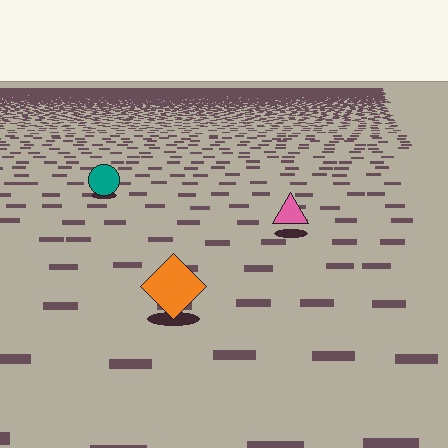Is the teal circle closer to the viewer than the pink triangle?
No. The pink triangle is closer — you can tell from the texture gradient: the ground texture is coarser near it.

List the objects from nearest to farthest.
From nearest to farthest: the orange diamond, the pink triangle, the teal circle.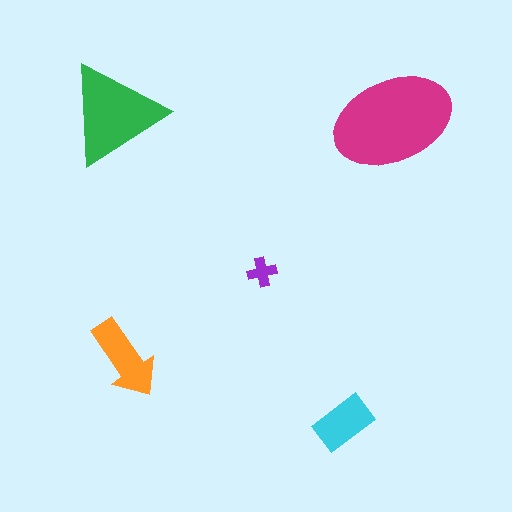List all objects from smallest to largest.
The purple cross, the cyan rectangle, the orange arrow, the green triangle, the magenta ellipse.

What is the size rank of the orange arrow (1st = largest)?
3rd.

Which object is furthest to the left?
The green triangle is leftmost.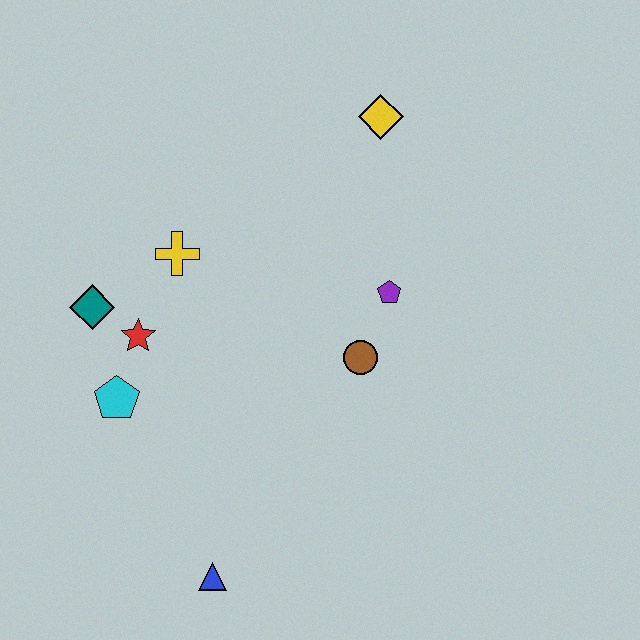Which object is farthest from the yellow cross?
The blue triangle is farthest from the yellow cross.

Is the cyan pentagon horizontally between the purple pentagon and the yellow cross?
No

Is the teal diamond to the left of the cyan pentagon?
Yes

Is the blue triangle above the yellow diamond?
No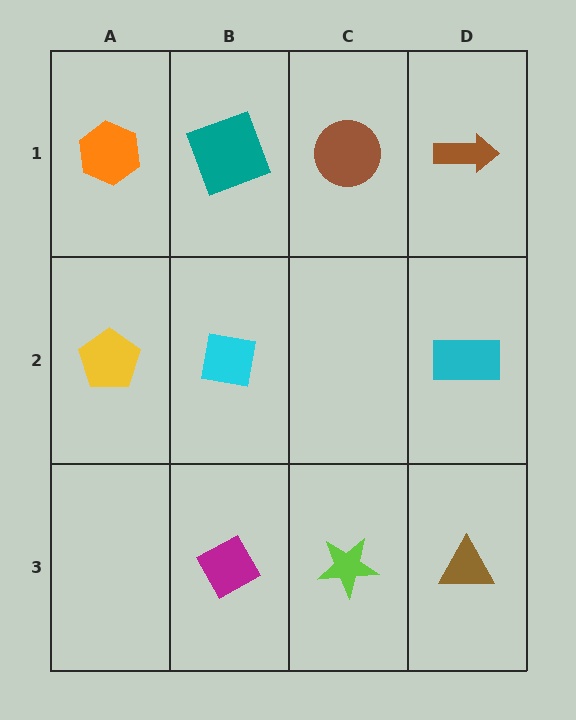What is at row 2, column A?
A yellow pentagon.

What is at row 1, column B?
A teal square.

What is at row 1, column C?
A brown circle.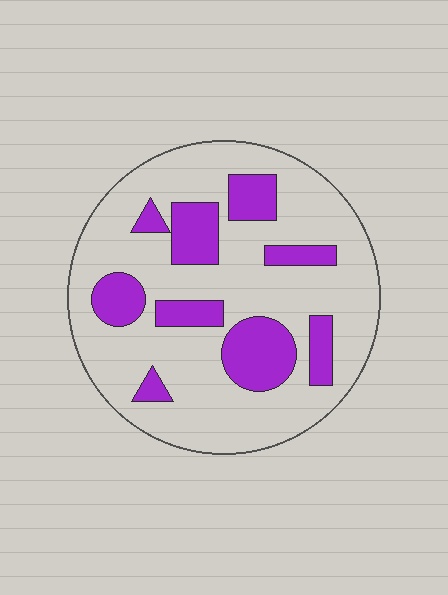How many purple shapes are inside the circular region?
9.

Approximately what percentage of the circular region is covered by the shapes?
Approximately 25%.